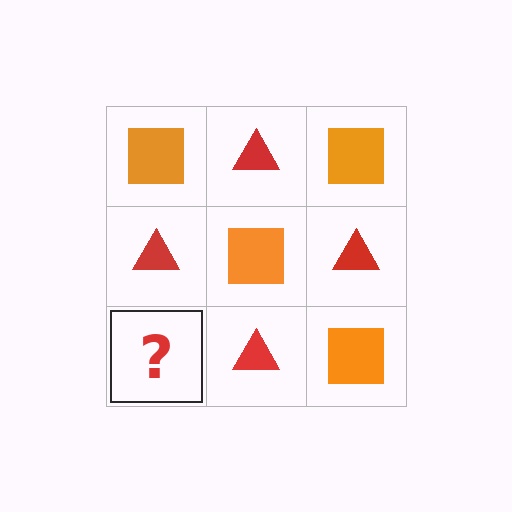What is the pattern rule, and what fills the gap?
The rule is that it alternates orange square and red triangle in a checkerboard pattern. The gap should be filled with an orange square.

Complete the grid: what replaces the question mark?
The question mark should be replaced with an orange square.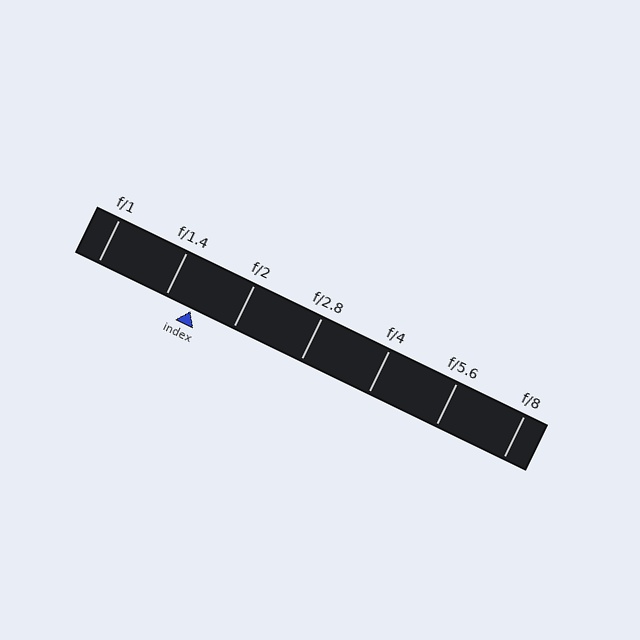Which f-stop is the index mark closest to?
The index mark is closest to f/1.4.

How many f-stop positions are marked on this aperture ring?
There are 7 f-stop positions marked.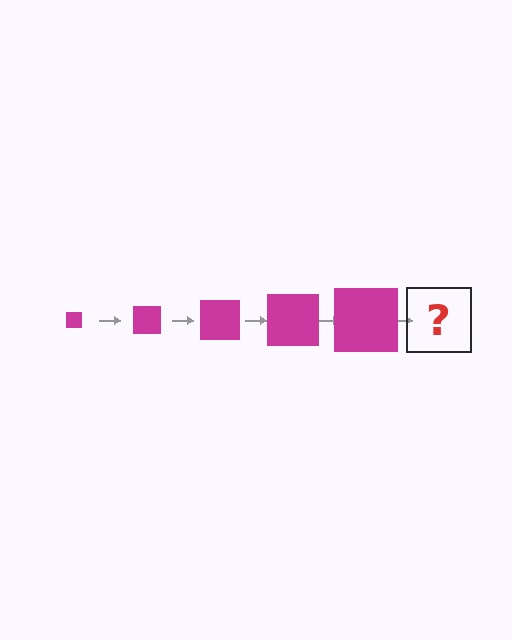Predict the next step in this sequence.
The next step is a magenta square, larger than the previous one.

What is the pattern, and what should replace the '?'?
The pattern is that the square gets progressively larger each step. The '?' should be a magenta square, larger than the previous one.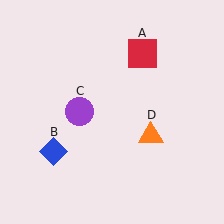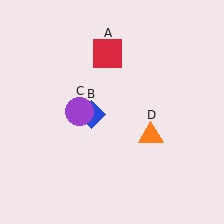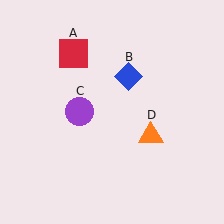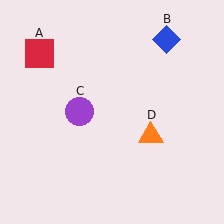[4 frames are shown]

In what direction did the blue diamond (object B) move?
The blue diamond (object B) moved up and to the right.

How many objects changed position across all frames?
2 objects changed position: red square (object A), blue diamond (object B).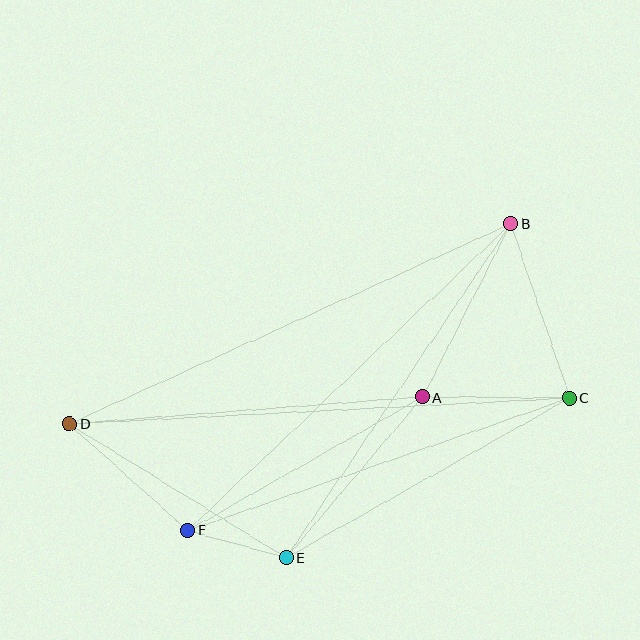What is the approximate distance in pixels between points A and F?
The distance between A and F is approximately 269 pixels.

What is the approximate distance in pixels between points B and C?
The distance between B and C is approximately 184 pixels.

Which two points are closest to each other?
Points E and F are closest to each other.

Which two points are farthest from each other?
Points C and D are farthest from each other.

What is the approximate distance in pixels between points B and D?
The distance between B and D is approximately 485 pixels.